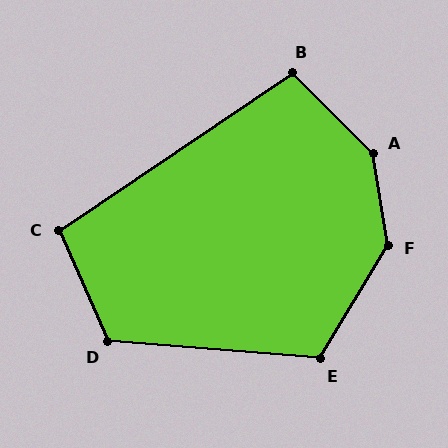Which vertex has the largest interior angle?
A, at approximately 143 degrees.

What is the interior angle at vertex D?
Approximately 118 degrees (obtuse).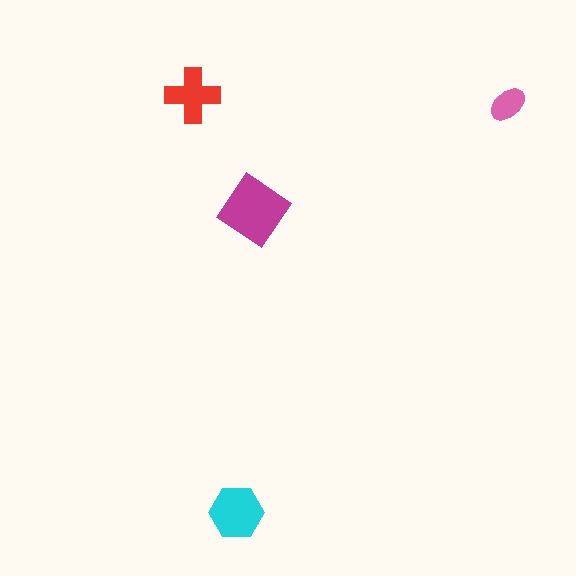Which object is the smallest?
The pink ellipse.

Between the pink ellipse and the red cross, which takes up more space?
The red cross.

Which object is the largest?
The magenta diamond.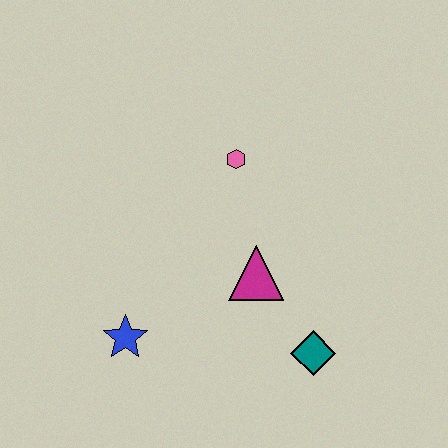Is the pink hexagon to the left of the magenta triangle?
Yes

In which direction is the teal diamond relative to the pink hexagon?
The teal diamond is below the pink hexagon.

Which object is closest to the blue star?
The magenta triangle is closest to the blue star.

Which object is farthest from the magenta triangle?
The blue star is farthest from the magenta triangle.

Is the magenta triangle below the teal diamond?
No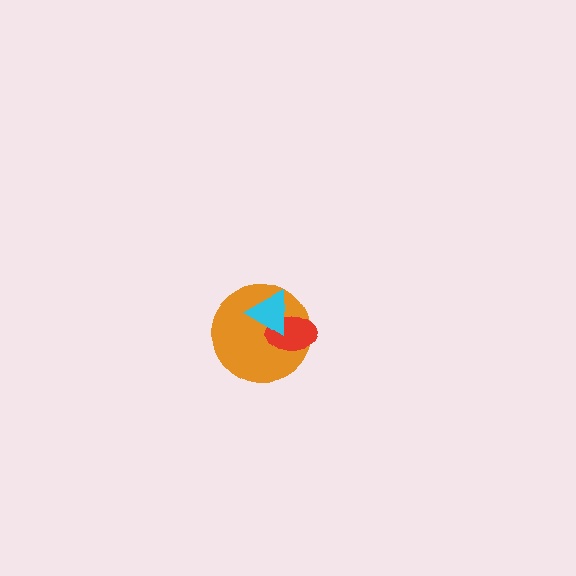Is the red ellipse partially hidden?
Yes, it is partially covered by another shape.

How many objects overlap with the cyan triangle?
2 objects overlap with the cyan triangle.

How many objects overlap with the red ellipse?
2 objects overlap with the red ellipse.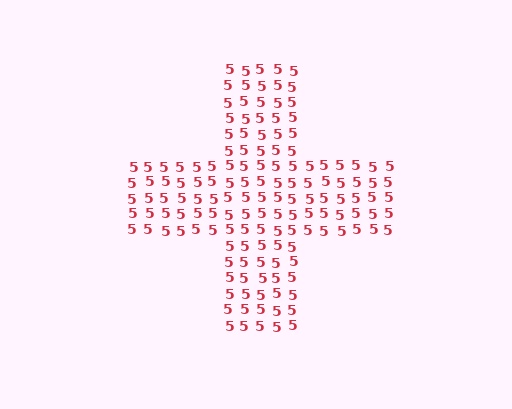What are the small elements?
The small elements are digit 5's.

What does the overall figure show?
The overall figure shows a cross.